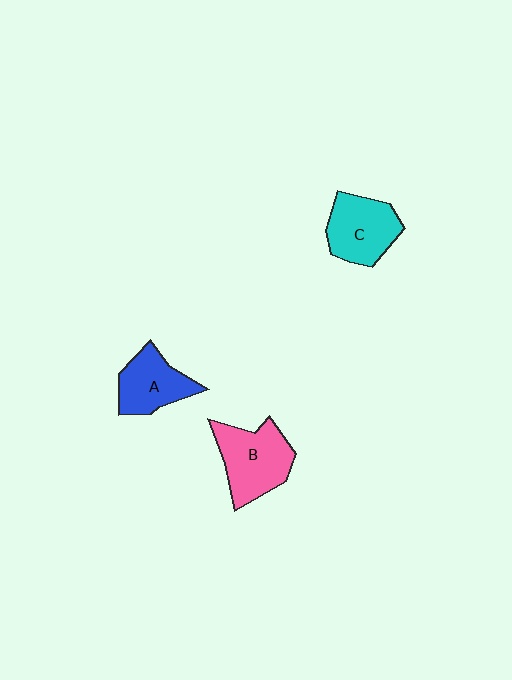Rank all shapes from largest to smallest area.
From largest to smallest: B (pink), C (cyan), A (blue).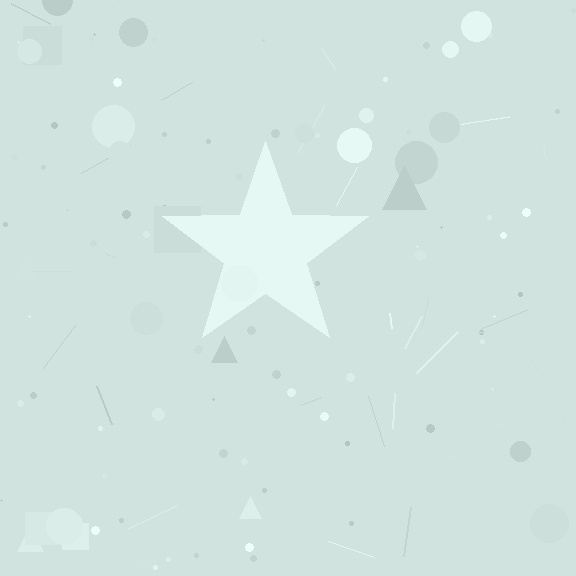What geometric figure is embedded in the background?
A star is embedded in the background.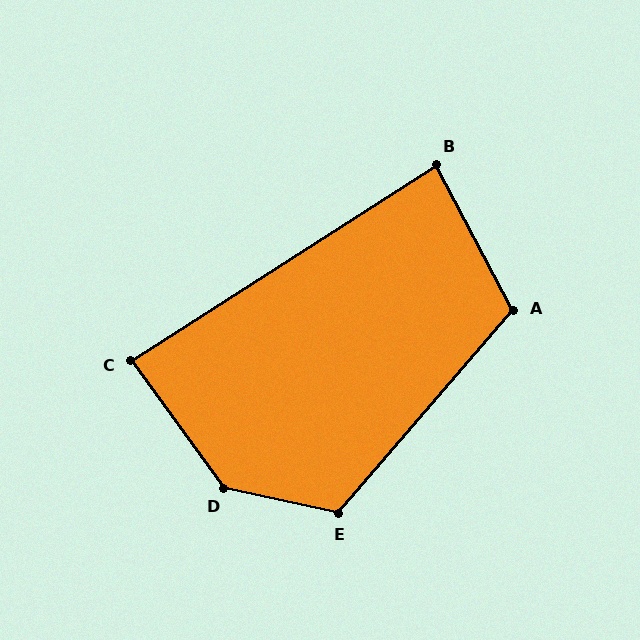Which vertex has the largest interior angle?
D, at approximately 138 degrees.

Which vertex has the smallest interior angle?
B, at approximately 85 degrees.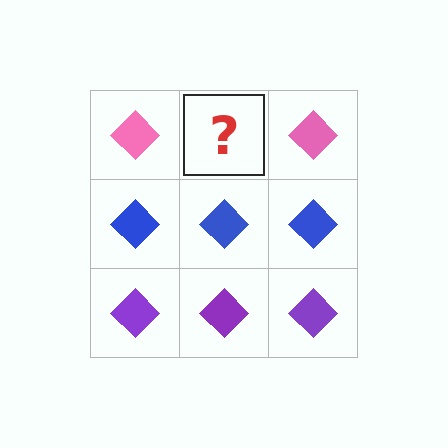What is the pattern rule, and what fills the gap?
The rule is that each row has a consistent color. The gap should be filled with a pink diamond.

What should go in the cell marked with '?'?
The missing cell should contain a pink diamond.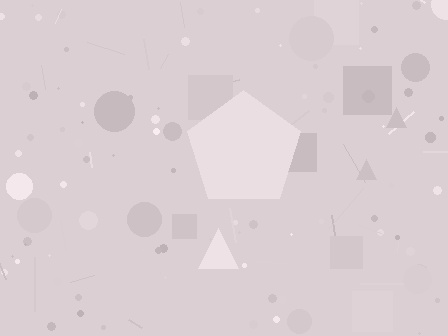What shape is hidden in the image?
A pentagon is hidden in the image.